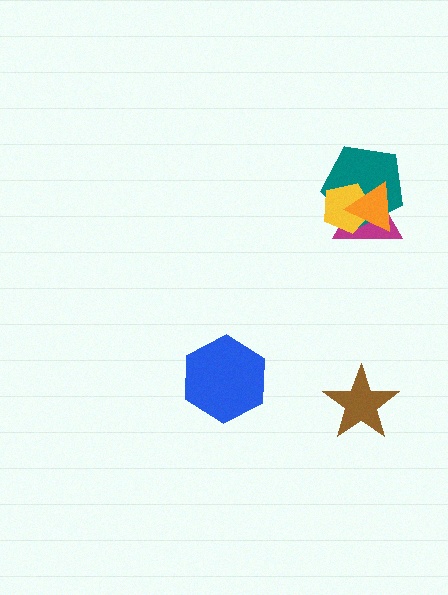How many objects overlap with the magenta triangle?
3 objects overlap with the magenta triangle.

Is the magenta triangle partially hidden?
Yes, it is partially covered by another shape.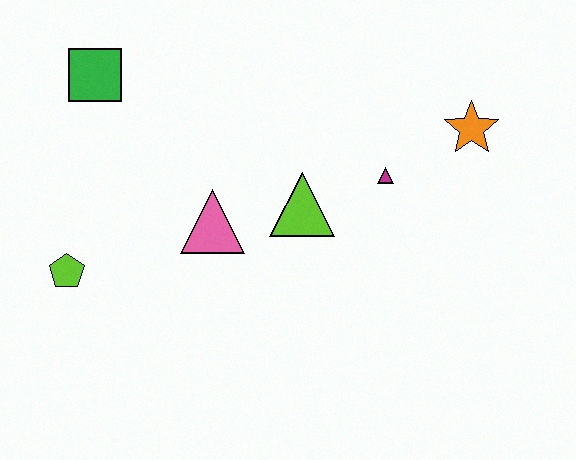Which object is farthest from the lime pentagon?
The orange star is farthest from the lime pentagon.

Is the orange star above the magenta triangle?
Yes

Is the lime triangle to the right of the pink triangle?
Yes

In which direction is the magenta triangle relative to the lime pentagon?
The magenta triangle is to the right of the lime pentagon.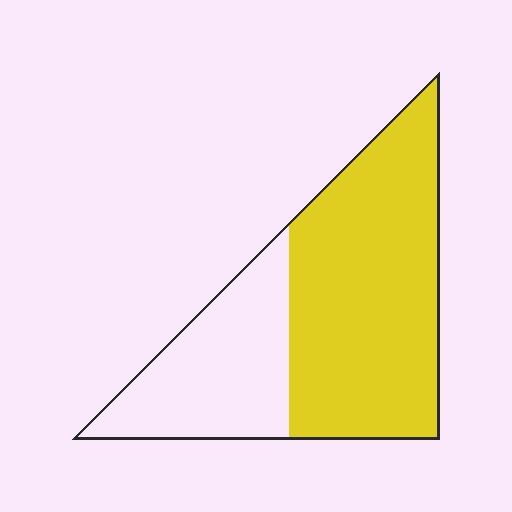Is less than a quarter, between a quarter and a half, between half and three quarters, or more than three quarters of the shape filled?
Between half and three quarters.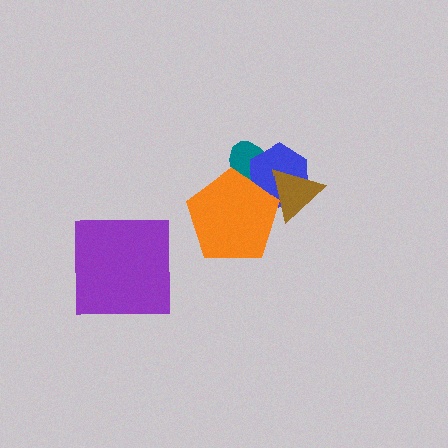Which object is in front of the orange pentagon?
The brown triangle is in front of the orange pentagon.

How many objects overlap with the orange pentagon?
3 objects overlap with the orange pentagon.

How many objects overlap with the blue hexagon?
3 objects overlap with the blue hexagon.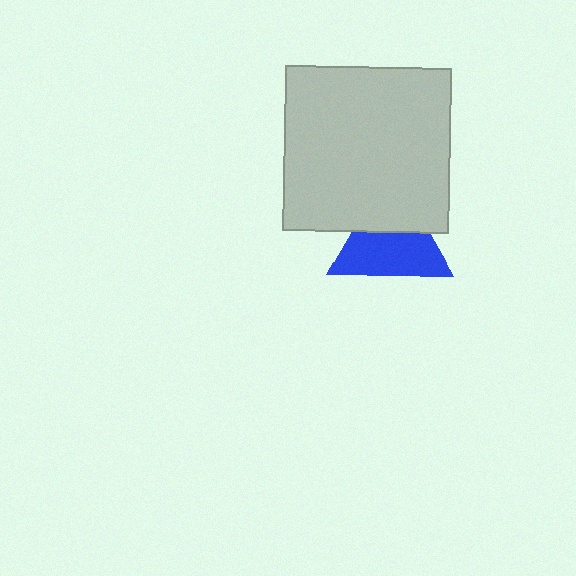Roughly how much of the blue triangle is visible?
About half of it is visible (roughly 61%).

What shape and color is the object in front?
The object in front is a light gray square.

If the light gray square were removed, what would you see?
You would see the complete blue triangle.